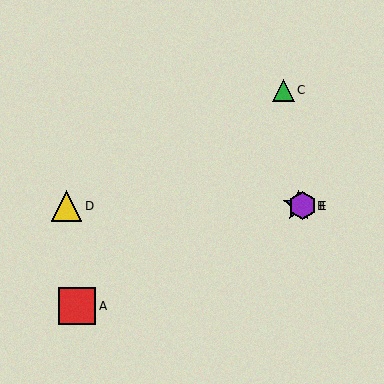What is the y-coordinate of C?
Object C is at y≈90.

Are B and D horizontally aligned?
Yes, both are at y≈206.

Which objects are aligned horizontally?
Objects B, D, E are aligned horizontally.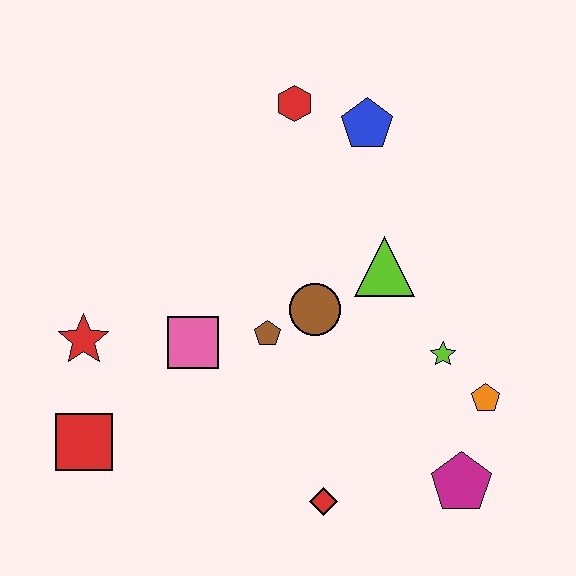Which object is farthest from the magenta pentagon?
The red hexagon is farthest from the magenta pentagon.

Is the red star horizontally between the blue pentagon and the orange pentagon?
No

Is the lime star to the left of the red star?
No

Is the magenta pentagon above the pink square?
No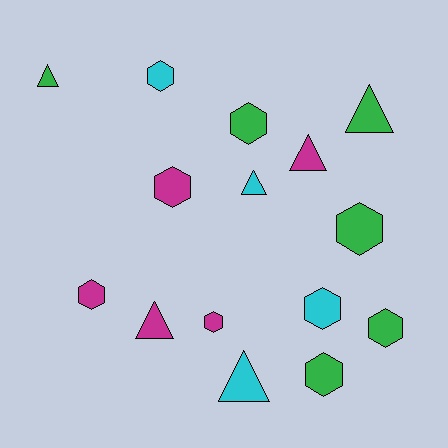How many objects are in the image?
There are 15 objects.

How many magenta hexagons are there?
There are 3 magenta hexagons.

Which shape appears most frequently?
Hexagon, with 9 objects.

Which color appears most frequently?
Green, with 6 objects.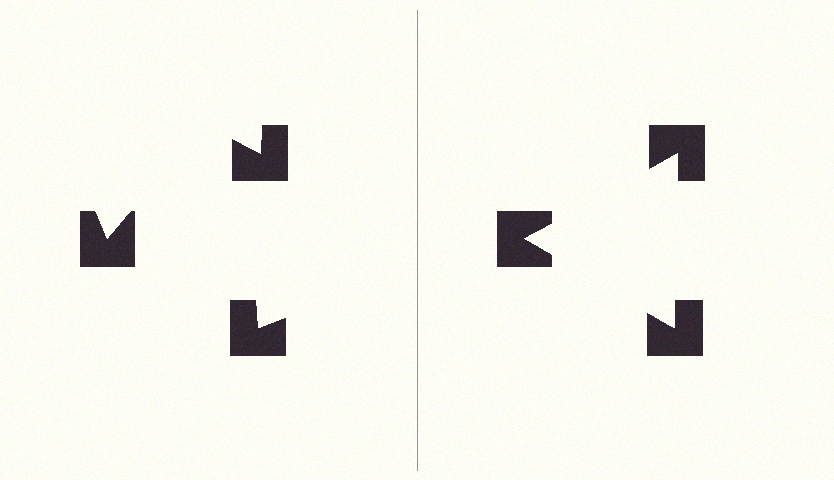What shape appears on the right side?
An illusory triangle.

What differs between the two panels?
The notched squares are positioned identically on both sides; only the wedge orientations differ. On the right they align to a triangle; on the left they are misaligned.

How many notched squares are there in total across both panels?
6 — 3 on each side.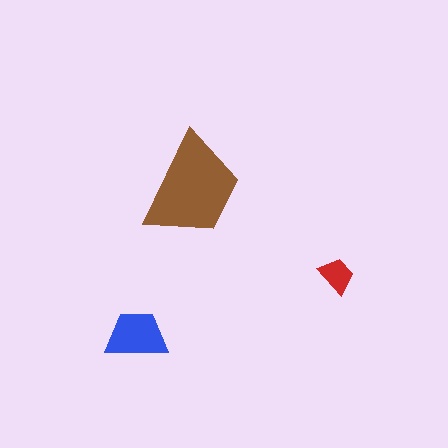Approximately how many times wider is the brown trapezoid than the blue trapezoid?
About 1.5 times wider.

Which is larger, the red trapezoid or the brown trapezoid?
The brown one.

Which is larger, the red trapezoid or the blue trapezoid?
The blue one.